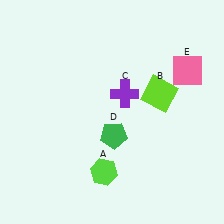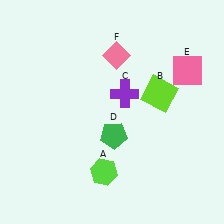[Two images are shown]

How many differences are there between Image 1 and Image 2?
There is 1 difference between the two images.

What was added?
A pink diamond (F) was added in Image 2.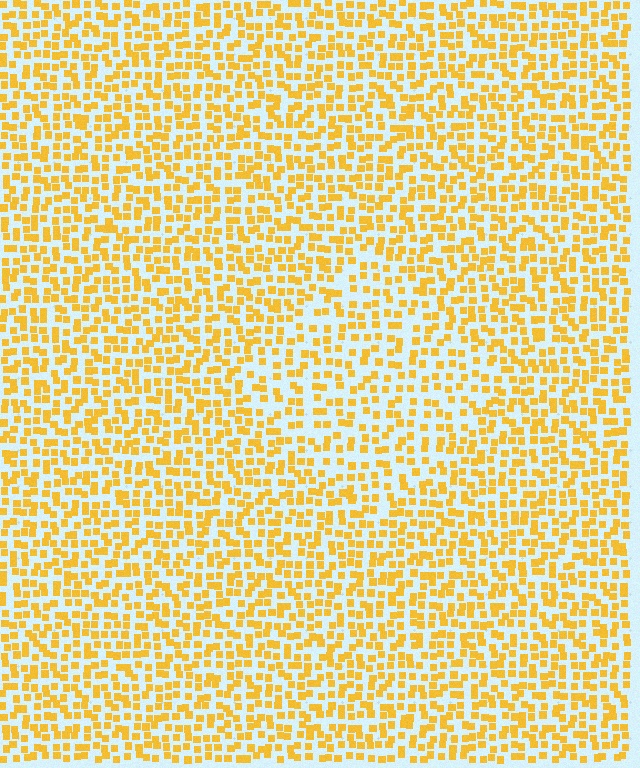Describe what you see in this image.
The image contains small yellow elements arranged at two different densities. A diamond-shaped region is visible where the elements are less densely packed than the surrounding area.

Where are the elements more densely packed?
The elements are more densely packed outside the diamond boundary.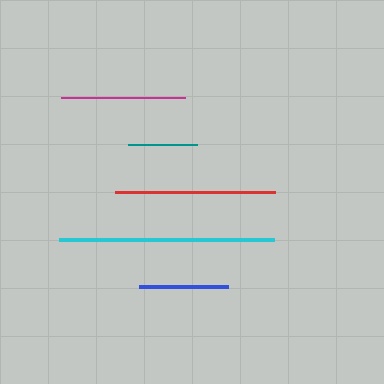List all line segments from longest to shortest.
From longest to shortest: cyan, red, magenta, blue, teal.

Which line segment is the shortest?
The teal line is the shortest at approximately 69 pixels.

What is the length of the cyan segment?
The cyan segment is approximately 215 pixels long.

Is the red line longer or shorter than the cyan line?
The cyan line is longer than the red line.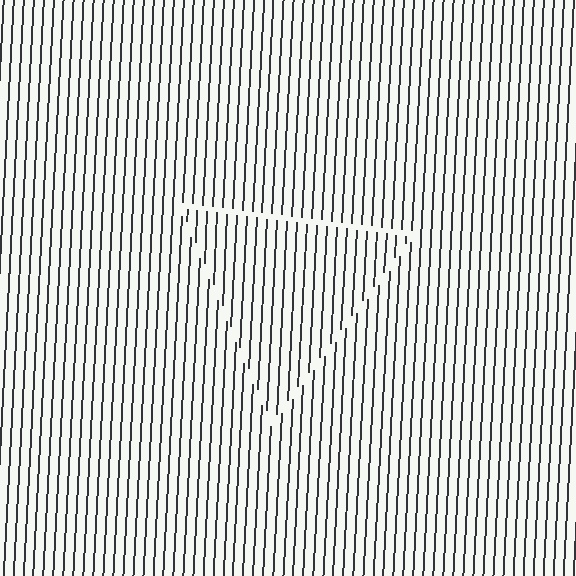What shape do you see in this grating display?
An illusory triangle. The interior of the shape contains the same grating, shifted by half a period — the contour is defined by the phase discontinuity where line-ends from the inner and outer gratings abut.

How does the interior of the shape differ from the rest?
The interior of the shape contains the same grating, shifted by half a period — the contour is defined by the phase discontinuity where line-ends from the inner and outer gratings abut.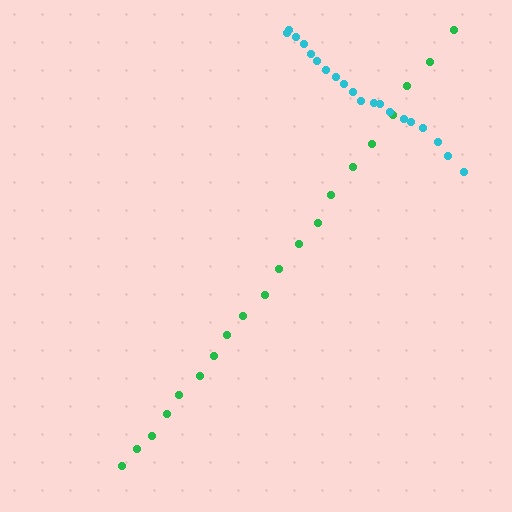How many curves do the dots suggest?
There are 2 distinct paths.